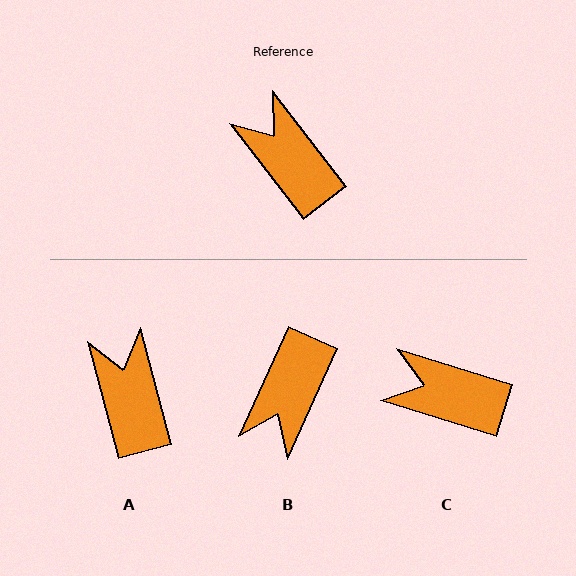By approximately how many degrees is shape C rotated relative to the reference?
Approximately 35 degrees counter-clockwise.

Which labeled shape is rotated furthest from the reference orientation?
B, about 118 degrees away.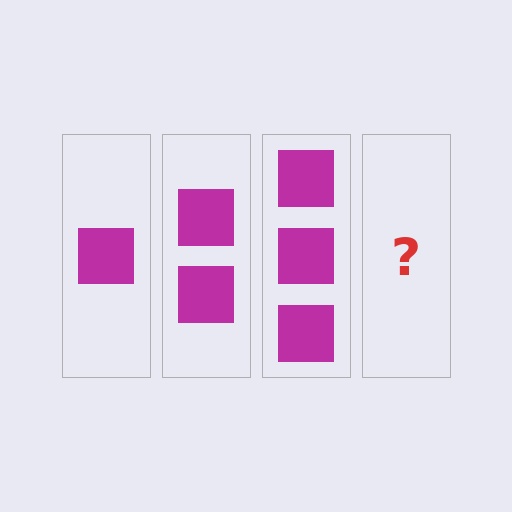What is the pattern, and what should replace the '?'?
The pattern is that each step adds one more square. The '?' should be 4 squares.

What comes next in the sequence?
The next element should be 4 squares.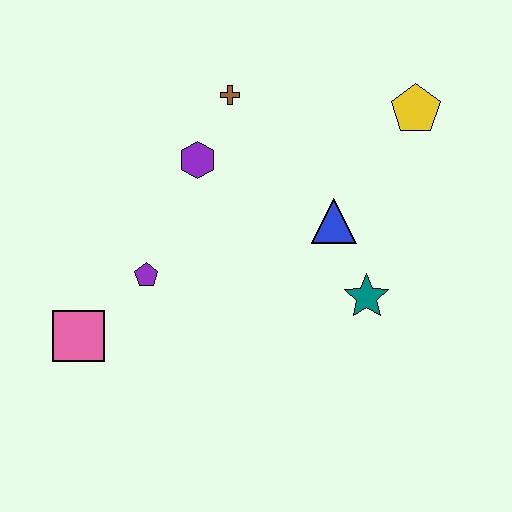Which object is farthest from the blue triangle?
The pink square is farthest from the blue triangle.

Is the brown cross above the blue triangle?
Yes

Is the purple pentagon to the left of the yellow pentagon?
Yes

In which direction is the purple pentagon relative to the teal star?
The purple pentagon is to the left of the teal star.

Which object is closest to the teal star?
The blue triangle is closest to the teal star.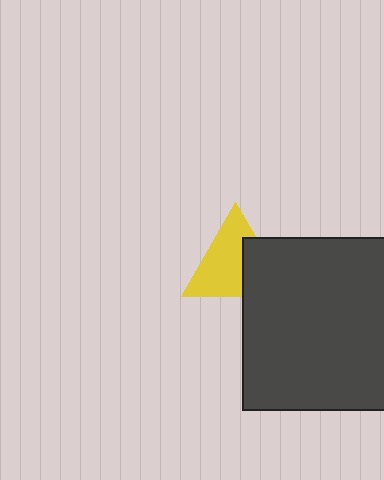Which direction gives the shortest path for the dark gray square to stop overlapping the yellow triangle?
Moving toward the lower-right gives the shortest separation.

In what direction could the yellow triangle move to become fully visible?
The yellow triangle could move toward the upper-left. That would shift it out from behind the dark gray square entirely.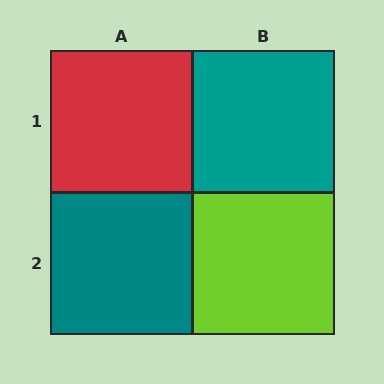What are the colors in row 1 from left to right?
Red, teal.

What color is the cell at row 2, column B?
Lime.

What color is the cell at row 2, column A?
Teal.